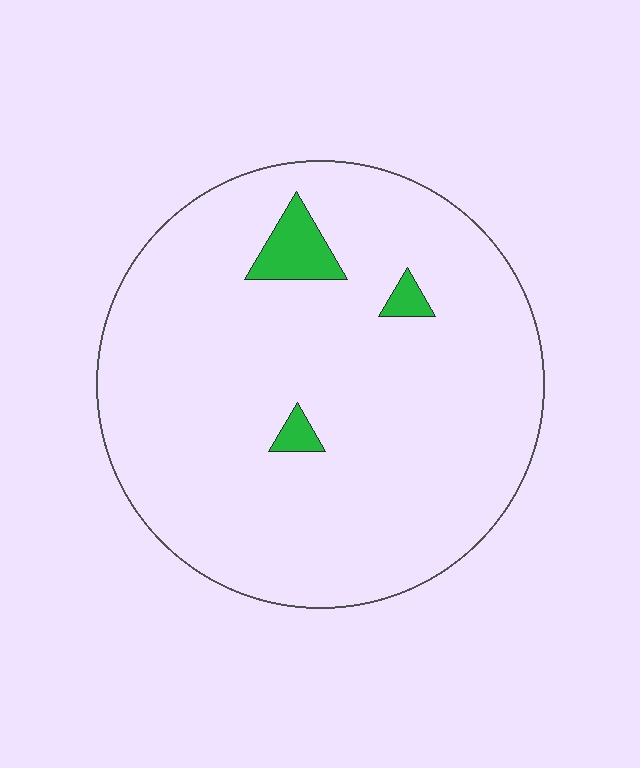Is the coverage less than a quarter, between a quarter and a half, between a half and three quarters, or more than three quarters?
Less than a quarter.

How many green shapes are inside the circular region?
3.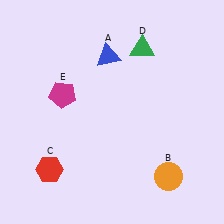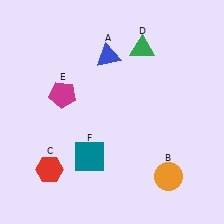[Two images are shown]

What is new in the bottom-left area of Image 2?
A teal square (F) was added in the bottom-left area of Image 2.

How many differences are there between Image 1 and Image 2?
There is 1 difference between the two images.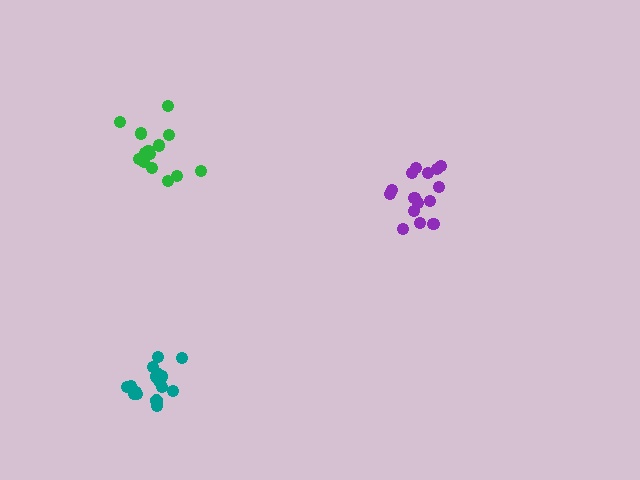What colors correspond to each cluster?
The clusters are colored: purple, green, teal.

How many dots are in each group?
Group 1: 15 dots, Group 2: 15 dots, Group 3: 16 dots (46 total).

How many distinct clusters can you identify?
There are 3 distinct clusters.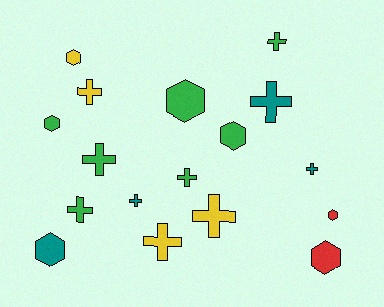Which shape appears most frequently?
Cross, with 10 objects.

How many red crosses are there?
There are no red crosses.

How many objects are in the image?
There are 17 objects.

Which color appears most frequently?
Green, with 7 objects.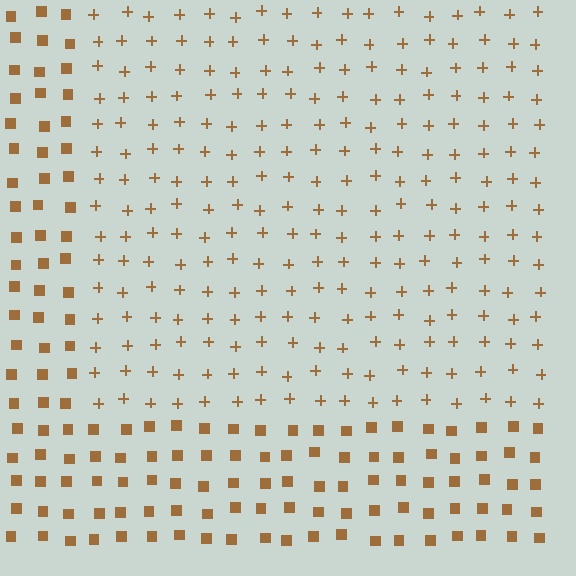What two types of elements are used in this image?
The image uses plus signs inside the rectangle region and squares outside it.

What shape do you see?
I see a rectangle.